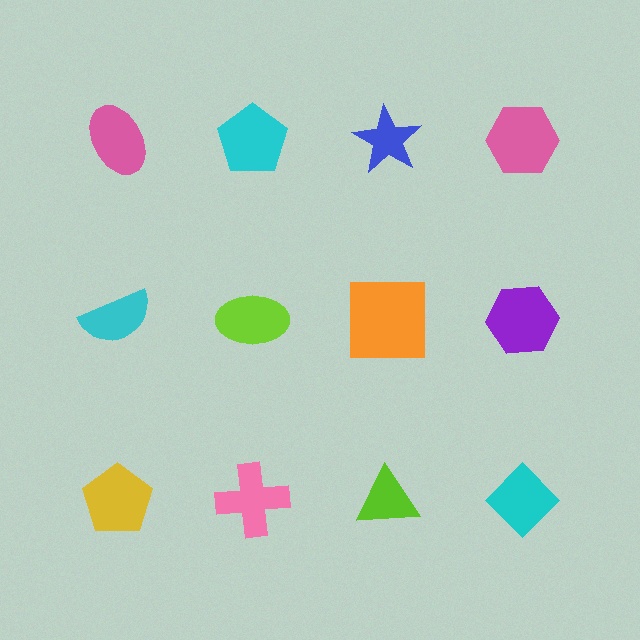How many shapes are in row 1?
4 shapes.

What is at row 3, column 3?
A lime triangle.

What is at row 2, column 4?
A purple hexagon.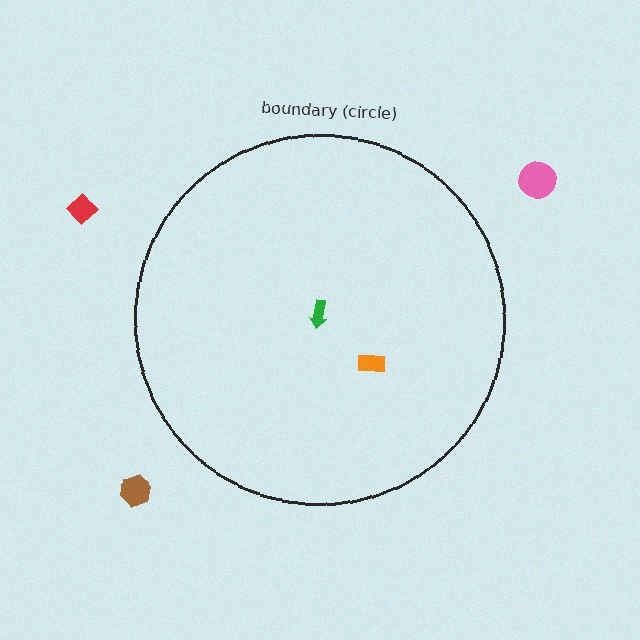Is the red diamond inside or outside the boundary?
Outside.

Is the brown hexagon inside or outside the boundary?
Outside.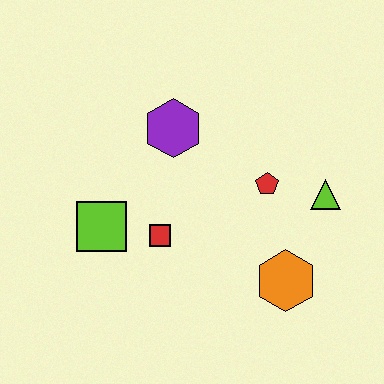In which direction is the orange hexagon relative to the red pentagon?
The orange hexagon is below the red pentagon.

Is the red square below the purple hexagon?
Yes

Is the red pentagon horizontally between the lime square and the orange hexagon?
Yes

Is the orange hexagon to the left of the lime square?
No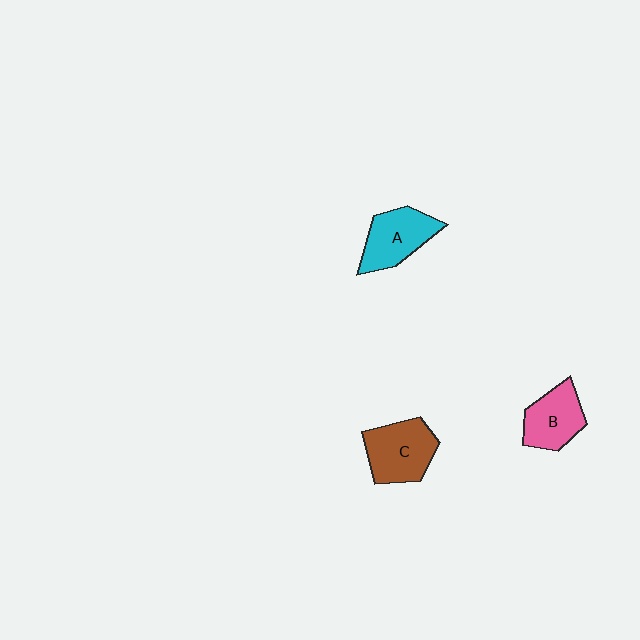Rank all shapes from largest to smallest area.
From largest to smallest: C (brown), A (cyan), B (pink).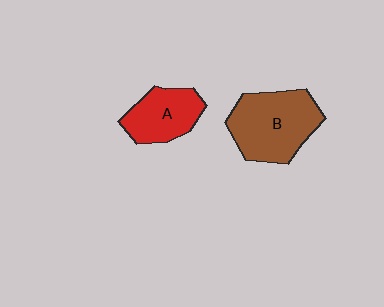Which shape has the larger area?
Shape B (brown).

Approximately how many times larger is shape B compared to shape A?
Approximately 1.5 times.